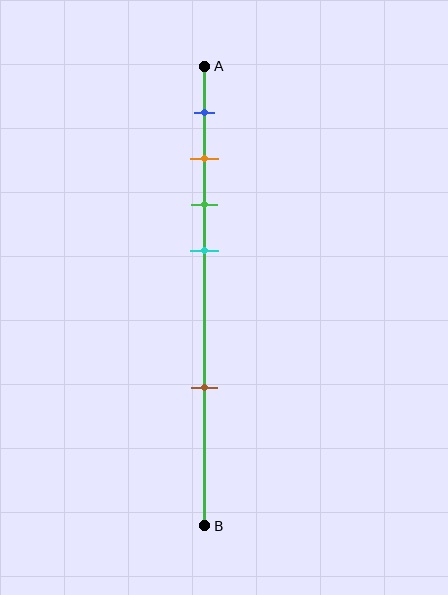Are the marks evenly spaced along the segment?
No, the marks are not evenly spaced.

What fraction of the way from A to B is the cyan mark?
The cyan mark is approximately 40% (0.4) of the way from A to B.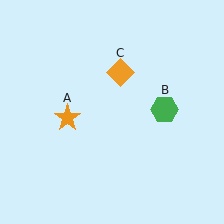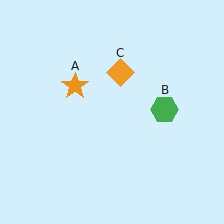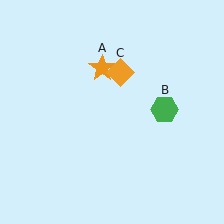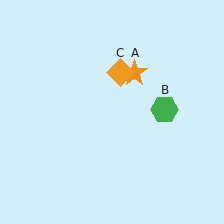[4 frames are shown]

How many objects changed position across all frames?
1 object changed position: orange star (object A).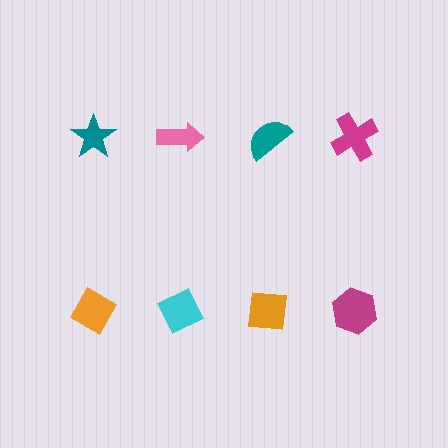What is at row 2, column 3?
An orange square.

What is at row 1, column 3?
A teal semicircle.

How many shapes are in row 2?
4 shapes.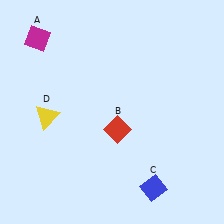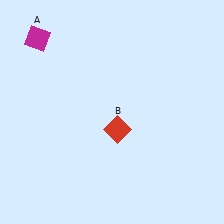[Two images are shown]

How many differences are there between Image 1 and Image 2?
There are 2 differences between the two images.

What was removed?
The yellow triangle (D), the blue diamond (C) were removed in Image 2.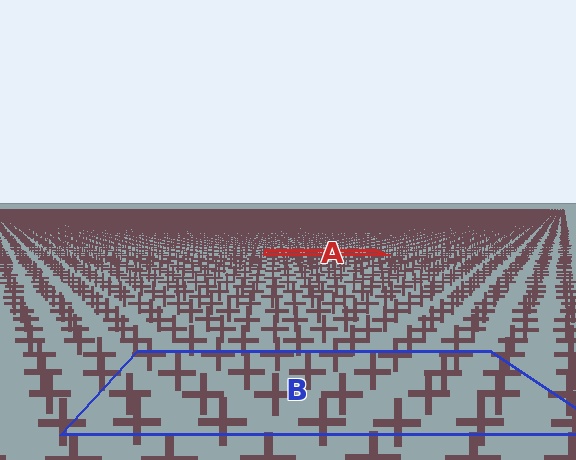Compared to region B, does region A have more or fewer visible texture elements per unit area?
Region A has more texture elements per unit area — they are packed more densely because it is farther away.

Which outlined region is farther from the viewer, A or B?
Region A is farther from the viewer — the texture elements inside it appear smaller and more densely packed.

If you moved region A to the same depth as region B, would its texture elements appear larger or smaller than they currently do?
They would appear larger. At a closer depth, the same texture elements are projected at a bigger on-screen size.